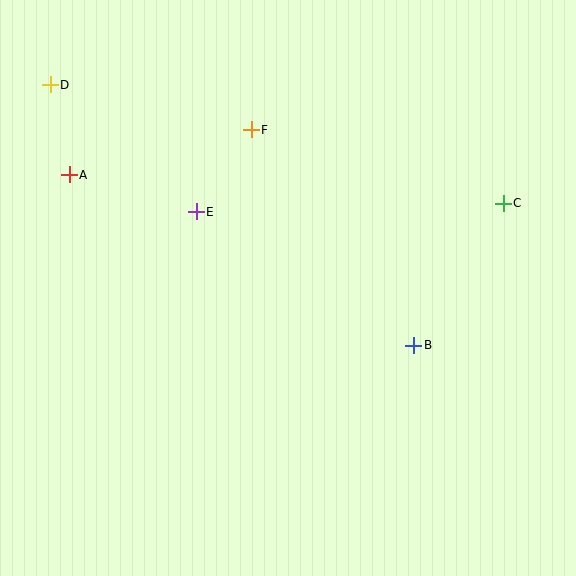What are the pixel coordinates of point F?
Point F is at (251, 130).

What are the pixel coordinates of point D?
Point D is at (50, 85).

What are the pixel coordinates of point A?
Point A is at (69, 175).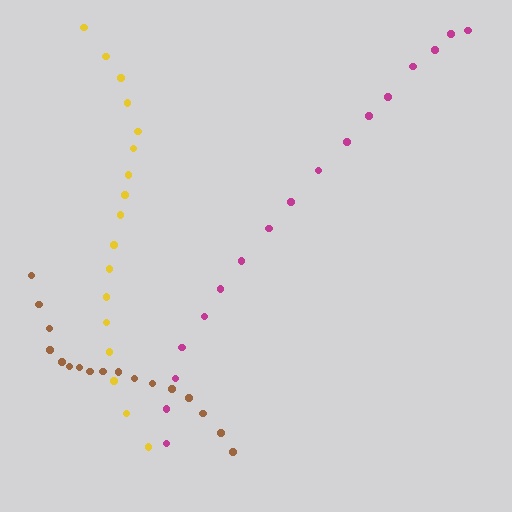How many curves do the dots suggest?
There are 3 distinct paths.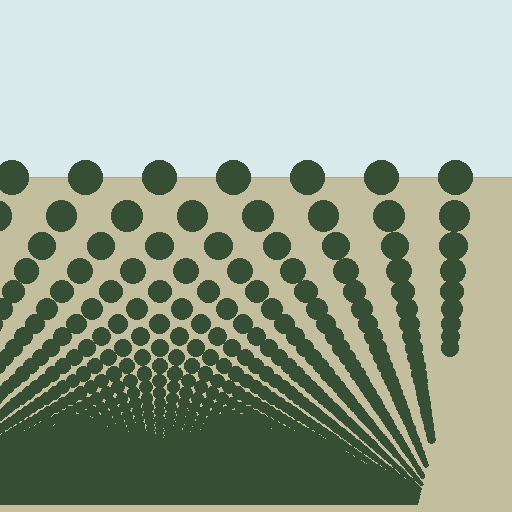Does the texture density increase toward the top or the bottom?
Density increases toward the bottom.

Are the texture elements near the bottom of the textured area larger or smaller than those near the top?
Smaller. The gradient is inverted — elements near the bottom are smaller and denser.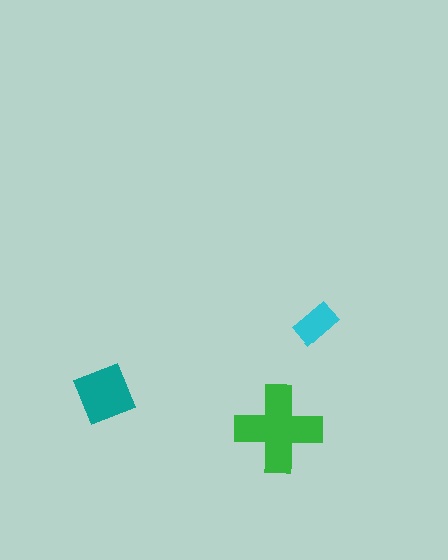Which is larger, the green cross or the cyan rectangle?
The green cross.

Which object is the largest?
The green cross.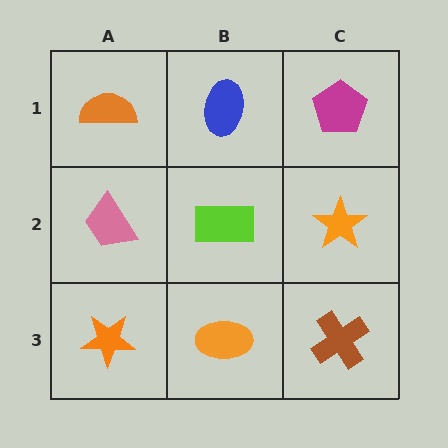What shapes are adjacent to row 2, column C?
A magenta pentagon (row 1, column C), a brown cross (row 3, column C), a lime rectangle (row 2, column B).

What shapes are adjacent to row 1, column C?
An orange star (row 2, column C), a blue ellipse (row 1, column B).